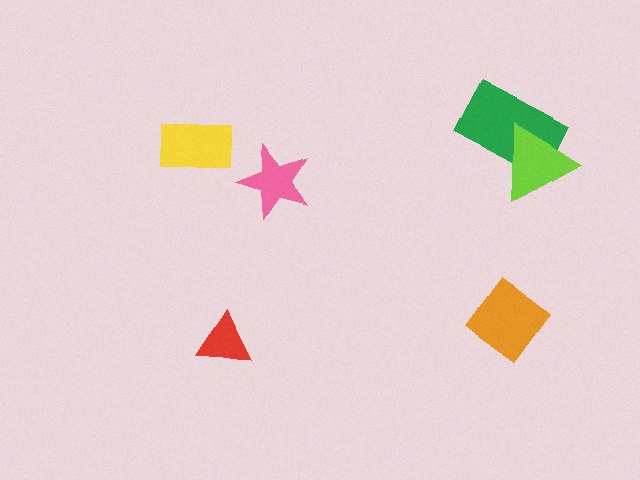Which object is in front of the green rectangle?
The lime triangle is in front of the green rectangle.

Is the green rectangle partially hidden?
Yes, it is partially covered by another shape.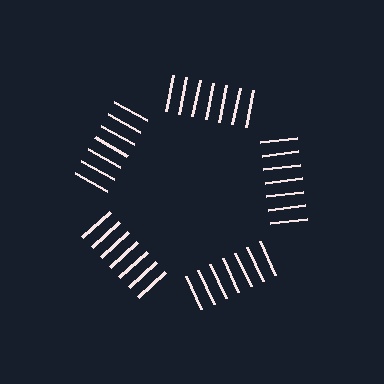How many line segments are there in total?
35 — 7 along each of the 5 edges.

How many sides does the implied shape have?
5 sides — the line-ends trace a pentagon.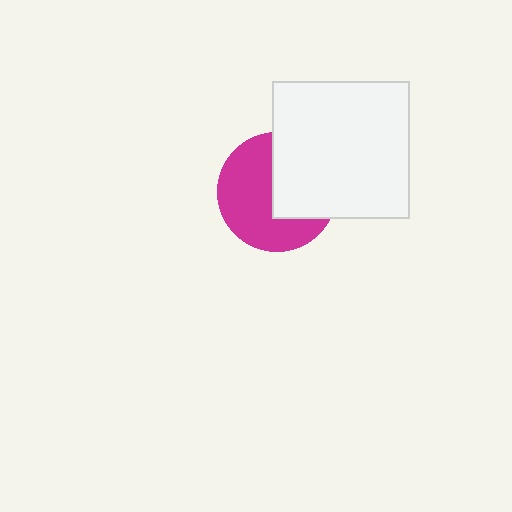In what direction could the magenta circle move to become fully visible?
The magenta circle could move left. That would shift it out from behind the white square entirely.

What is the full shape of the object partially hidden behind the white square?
The partially hidden object is a magenta circle.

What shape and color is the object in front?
The object in front is a white square.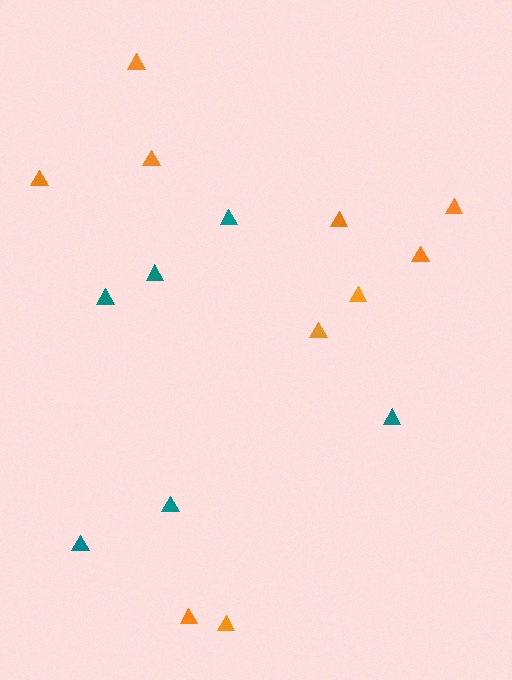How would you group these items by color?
There are 2 groups: one group of orange triangles (10) and one group of teal triangles (6).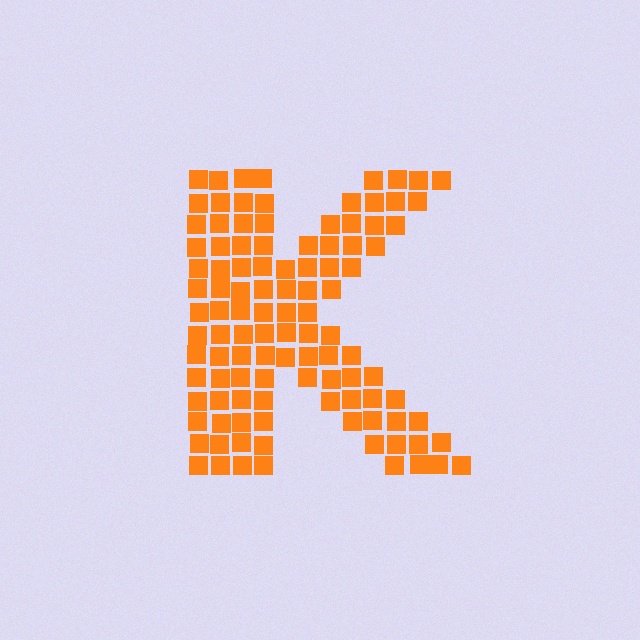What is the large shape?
The large shape is the letter K.